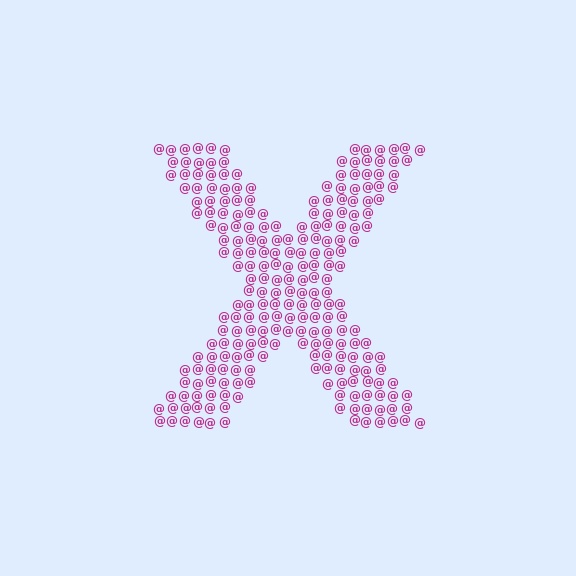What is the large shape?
The large shape is the letter X.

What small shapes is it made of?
It is made of small at signs.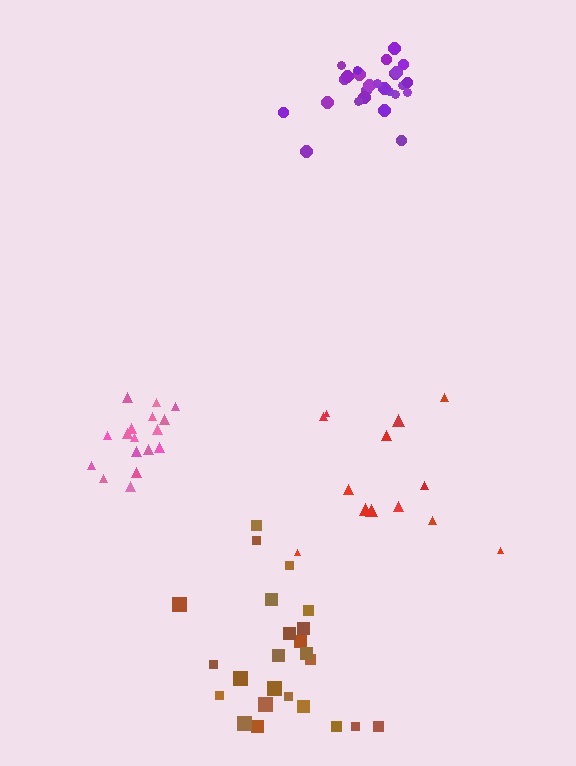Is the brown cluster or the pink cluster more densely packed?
Pink.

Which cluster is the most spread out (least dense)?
Red.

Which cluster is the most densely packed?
Pink.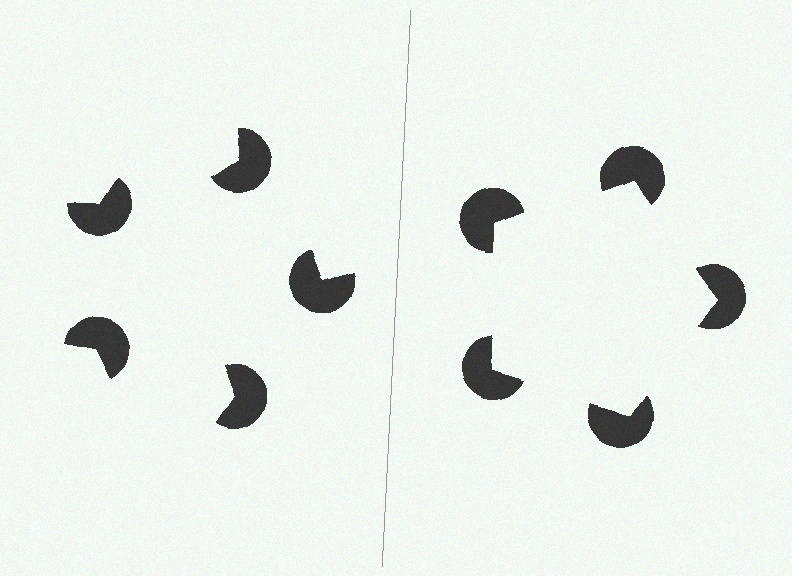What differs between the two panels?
The pac-man discs are positioned identically on both sides; only the wedge orientations differ. On the right they align to a pentagon; on the left they are misaligned.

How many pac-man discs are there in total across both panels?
10 — 5 on each side.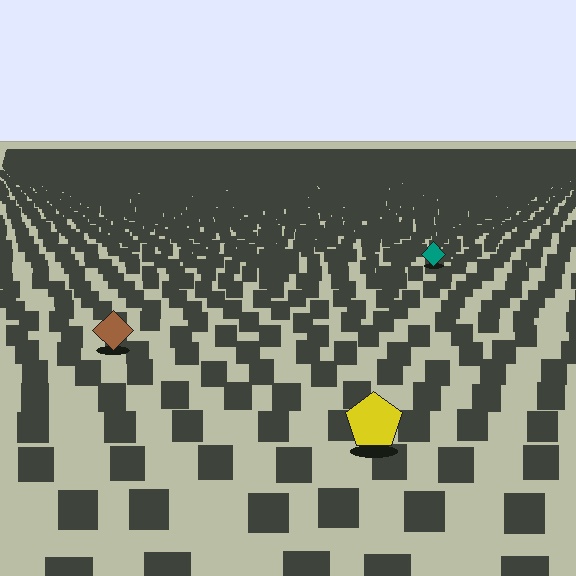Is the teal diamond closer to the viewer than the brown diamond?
No. The brown diamond is closer — you can tell from the texture gradient: the ground texture is coarser near it.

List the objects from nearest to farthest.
From nearest to farthest: the yellow pentagon, the brown diamond, the teal diamond.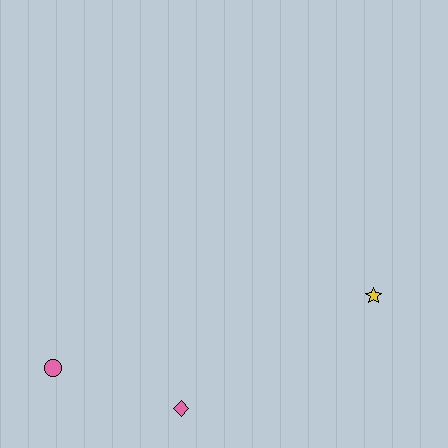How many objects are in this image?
There are 3 objects.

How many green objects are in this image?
There are no green objects.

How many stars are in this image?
There is 1 star.